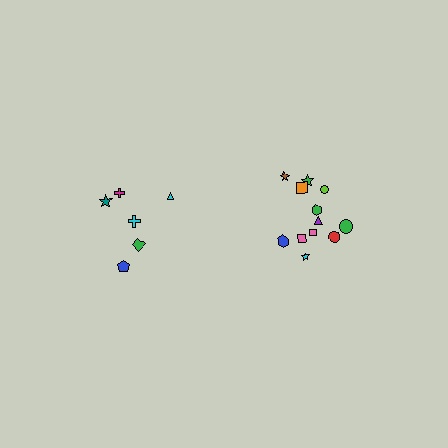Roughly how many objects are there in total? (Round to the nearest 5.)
Roughly 20 objects in total.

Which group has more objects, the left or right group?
The right group.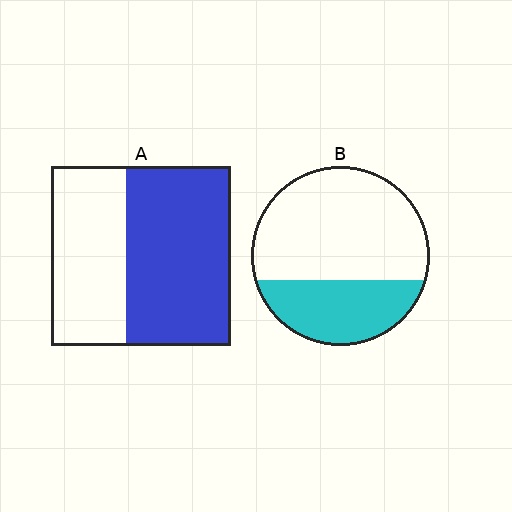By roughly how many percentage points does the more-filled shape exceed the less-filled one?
By roughly 25 percentage points (A over B).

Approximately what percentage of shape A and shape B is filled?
A is approximately 60% and B is approximately 35%.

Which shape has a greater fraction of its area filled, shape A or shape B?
Shape A.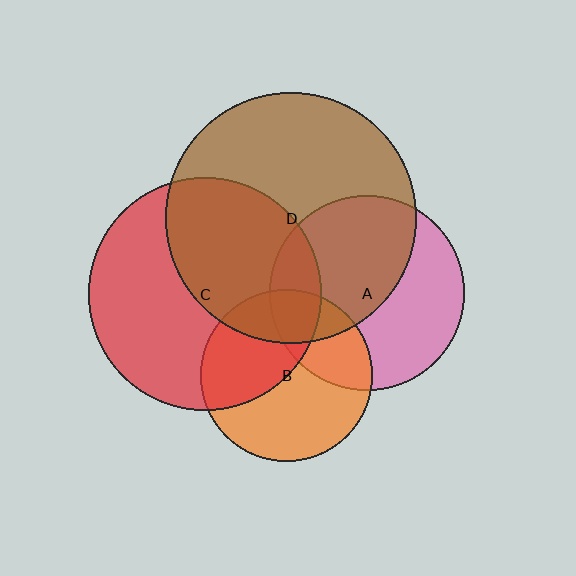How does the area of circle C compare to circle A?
Approximately 1.4 times.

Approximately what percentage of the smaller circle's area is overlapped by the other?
Approximately 20%.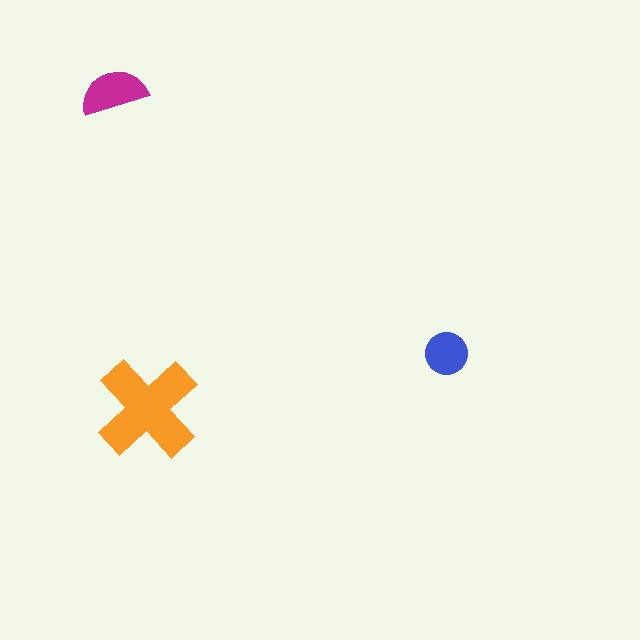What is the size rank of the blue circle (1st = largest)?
3rd.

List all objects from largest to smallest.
The orange cross, the magenta semicircle, the blue circle.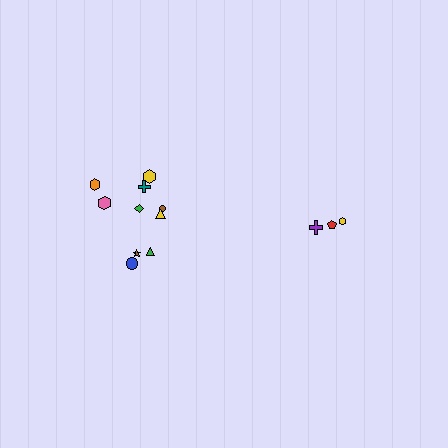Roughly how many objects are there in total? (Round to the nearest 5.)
Roughly 15 objects in total.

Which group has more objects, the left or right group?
The left group.